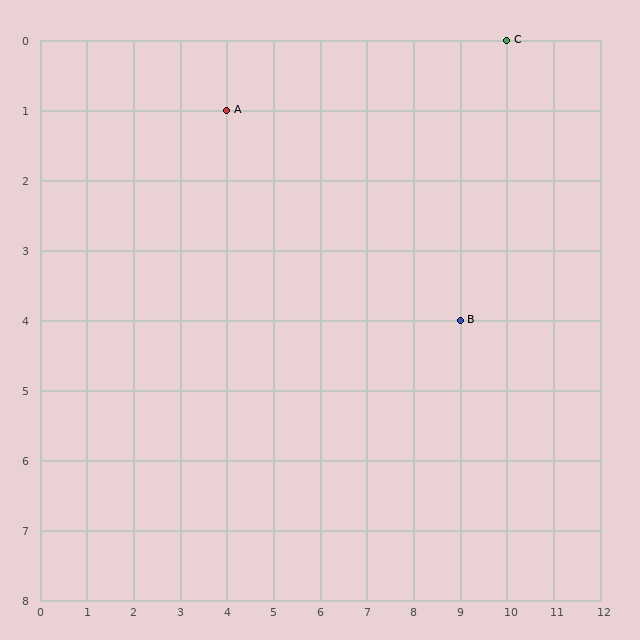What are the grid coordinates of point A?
Point A is at grid coordinates (4, 1).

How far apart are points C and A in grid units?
Points C and A are 6 columns and 1 row apart (about 6.1 grid units diagonally).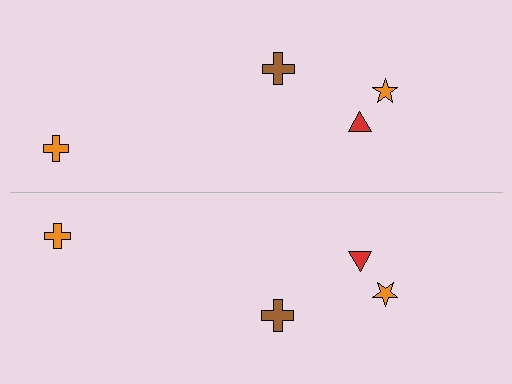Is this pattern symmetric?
Yes, this pattern has bilateral (reflection) symmetry.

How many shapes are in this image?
There are 8 shapes in this image.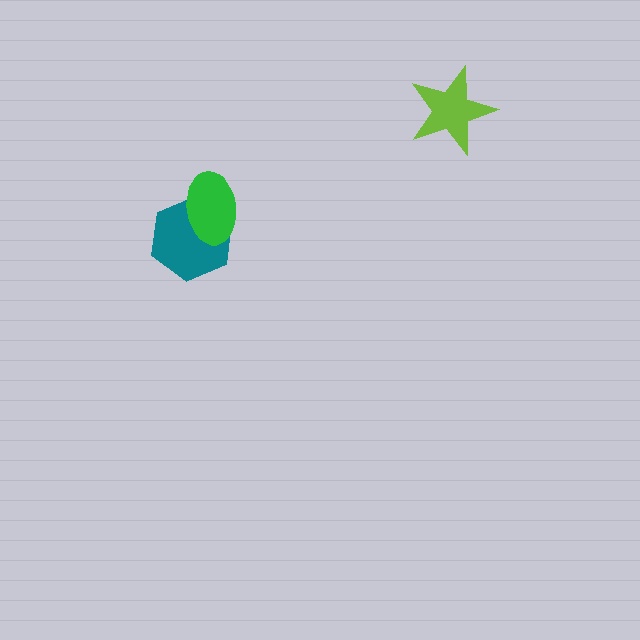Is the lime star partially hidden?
No, no other shape covers it.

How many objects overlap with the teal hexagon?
1 object overlaps with the teal hexagon.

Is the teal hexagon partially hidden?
Yes, it is partially covered by another shape.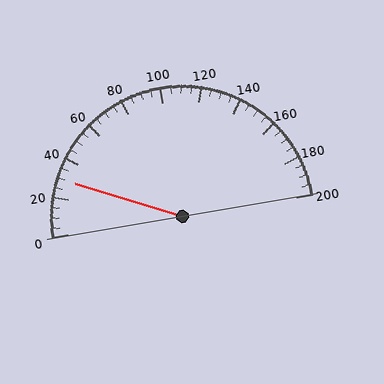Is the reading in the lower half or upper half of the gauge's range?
The reading is in the lower half of the range (0 to 200).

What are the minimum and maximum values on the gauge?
The gauge ranges from 0 to 200.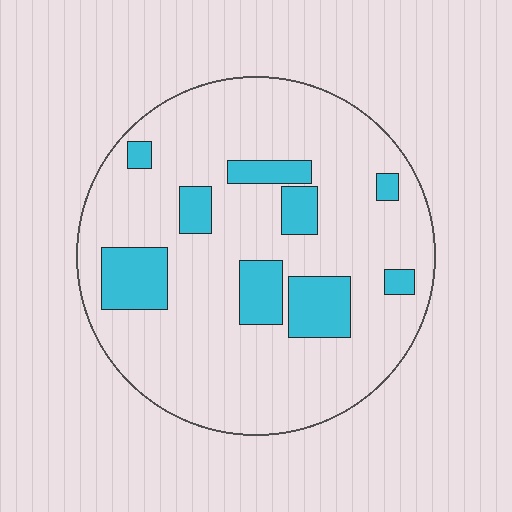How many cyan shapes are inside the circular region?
9.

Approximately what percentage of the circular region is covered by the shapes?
Approximately 20%.